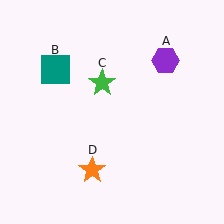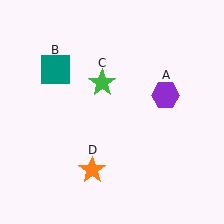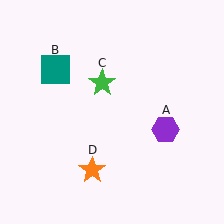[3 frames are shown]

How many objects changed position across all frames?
1 object changed position: purple hexagon (object A).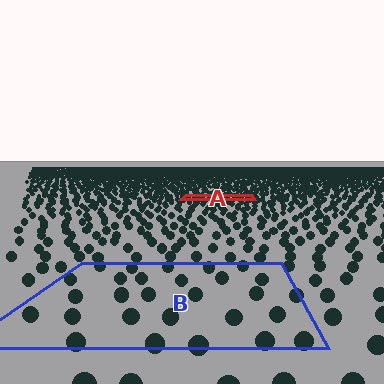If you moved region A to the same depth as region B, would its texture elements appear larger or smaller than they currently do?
They would appear larger. At a closer depth, the same texture elements are projected at a bigger on-screen size.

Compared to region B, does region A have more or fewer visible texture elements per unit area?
Region A has more texture elements per unit area — they are packed more densely because it is farther away.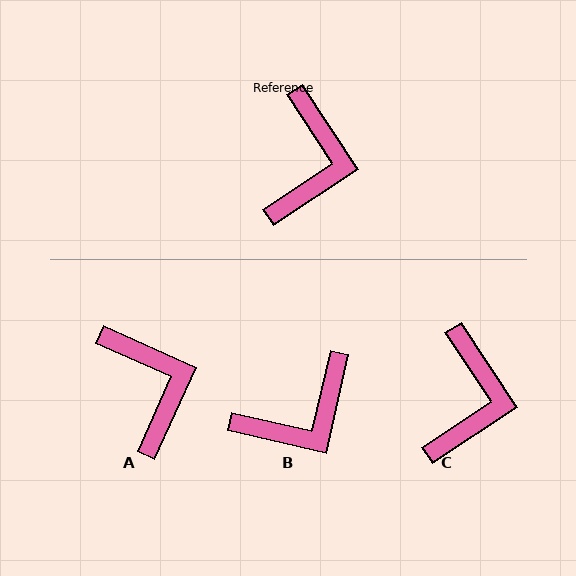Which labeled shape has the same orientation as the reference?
C.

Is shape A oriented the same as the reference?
No, it is off by about 32 degrees.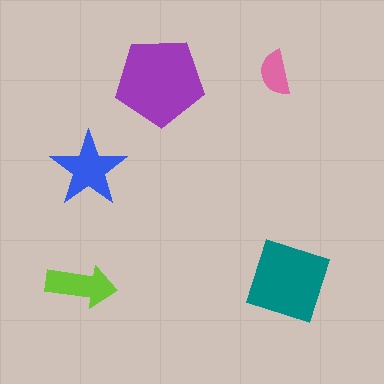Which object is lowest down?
The lime arrow is bottommost.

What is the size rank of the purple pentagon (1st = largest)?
1st.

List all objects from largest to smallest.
The purple pentagon, the teal square, the blue star, the lime arrow, the pink semicircle.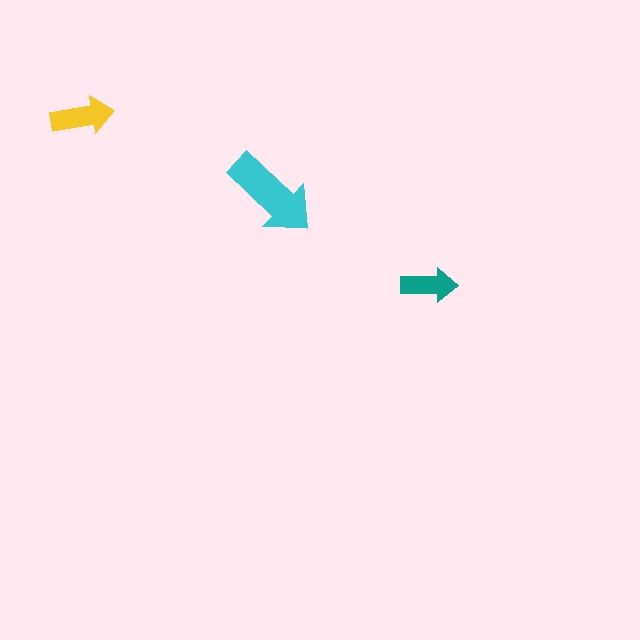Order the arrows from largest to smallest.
the cyan one, the yellow one, the teal one.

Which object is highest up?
The yellow arrow is topmost.